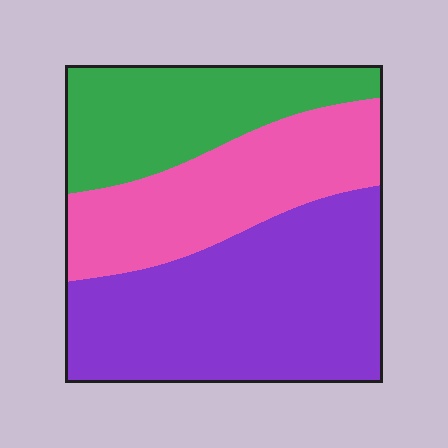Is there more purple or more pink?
Purple.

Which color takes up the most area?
Purple, at roughly 45%.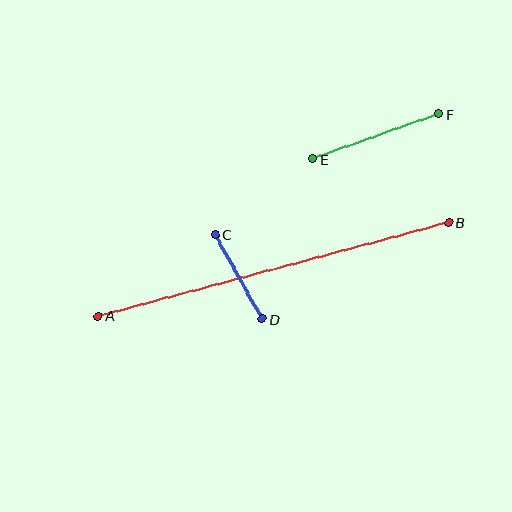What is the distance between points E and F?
The distance is approximately 134 pixels.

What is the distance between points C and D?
The distance is approximately 97 pixels.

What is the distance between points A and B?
The distance is approximately 363 pixels.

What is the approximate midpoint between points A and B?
The midpoint is at approximately (273, 269) pixels.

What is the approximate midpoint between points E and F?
The midpoint is at approximately (375, 136) pixels.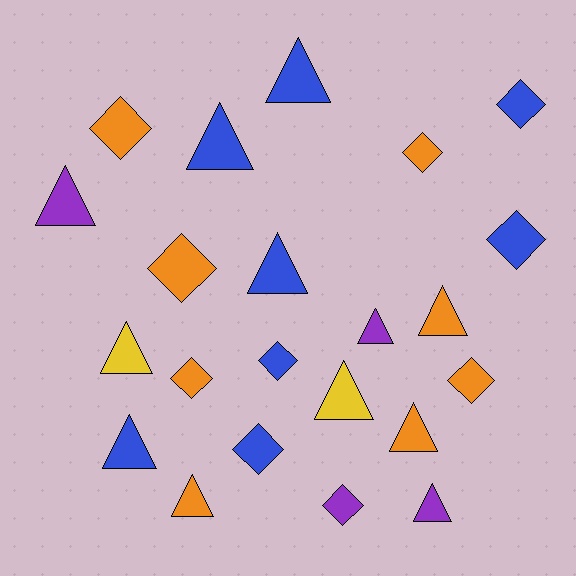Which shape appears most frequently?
Triangle, with 12 objects.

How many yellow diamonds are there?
There are no yellow diamonds.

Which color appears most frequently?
Orange, with 8 objects.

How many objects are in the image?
There are 22 objects.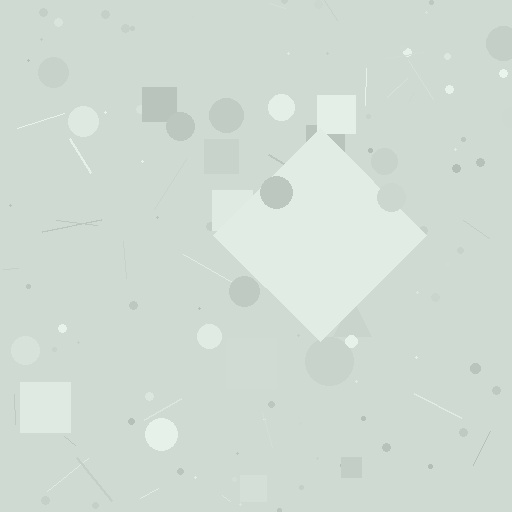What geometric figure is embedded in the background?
A diamond is embedded in the background.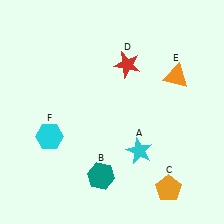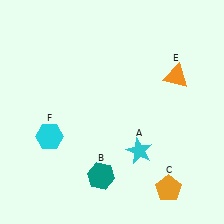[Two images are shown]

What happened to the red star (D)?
The red star (D) was removed in Image 2. It was in the top-right area of Image 1.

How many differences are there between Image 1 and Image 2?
There is 1 difference between the two images.